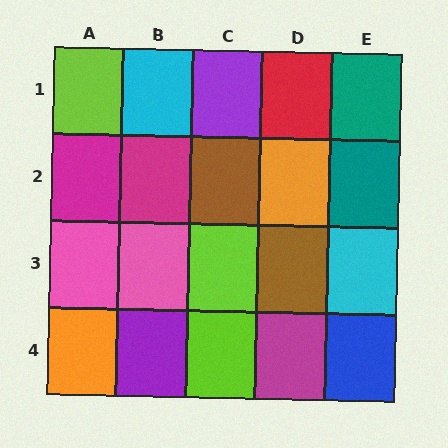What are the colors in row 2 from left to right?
Magenta, magenta, brown, orange, teal.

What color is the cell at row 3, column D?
Brown.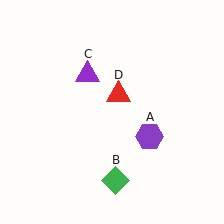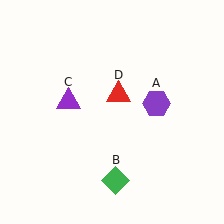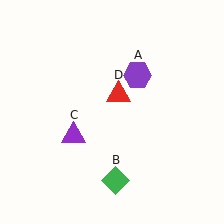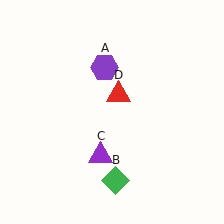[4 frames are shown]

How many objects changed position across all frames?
2 objects changed position: purple hexagon (object A), purple triangle (object C).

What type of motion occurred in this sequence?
The purple hexagon (object A), purple triangle (object C) rotated counterclockwise around the center of the scene.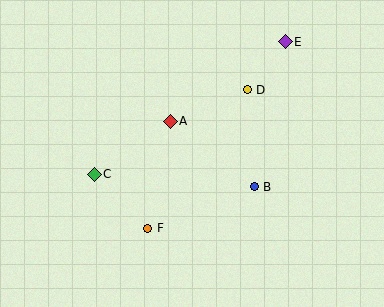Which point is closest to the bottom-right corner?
Point B is closest to the bottom-right corner.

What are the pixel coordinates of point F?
Point F is at (148, 228).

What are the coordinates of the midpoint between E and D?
The midpoint between E and D is at (266, 66).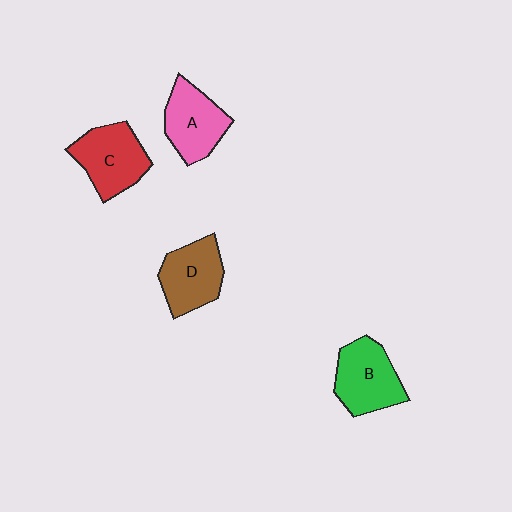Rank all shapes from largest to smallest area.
From largest to smallest: C (red), B (green), D (brown), A (pink).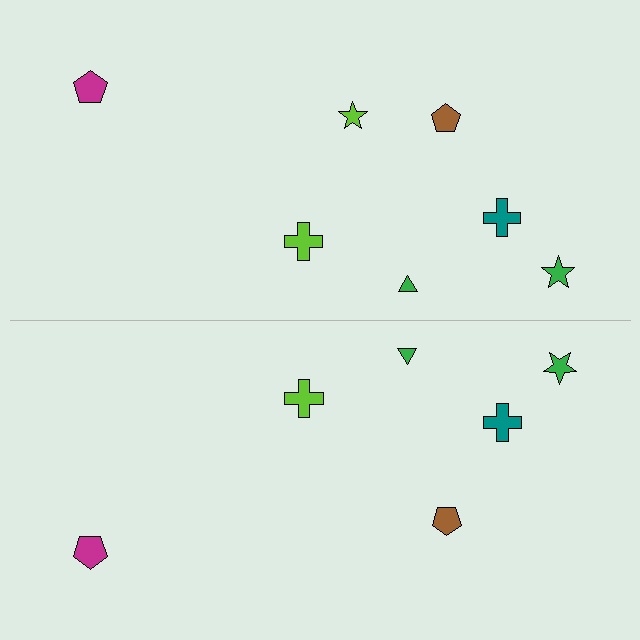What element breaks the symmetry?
A lime star is missing from the bottom side.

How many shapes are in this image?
There are 13 shapes in this image.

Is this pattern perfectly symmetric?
No, the pattern is not perfectly symmetric. A lime star is missing from the bottom side.